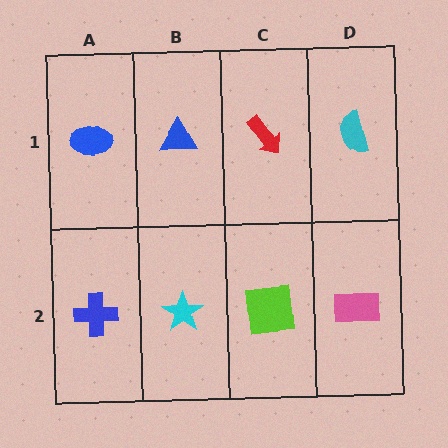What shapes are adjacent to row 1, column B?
A cyan star (row 2, column B), a blue ellipse (row 1, column A), a red arrow (row 1, column C).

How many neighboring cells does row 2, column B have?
3.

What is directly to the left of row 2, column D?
A lime square.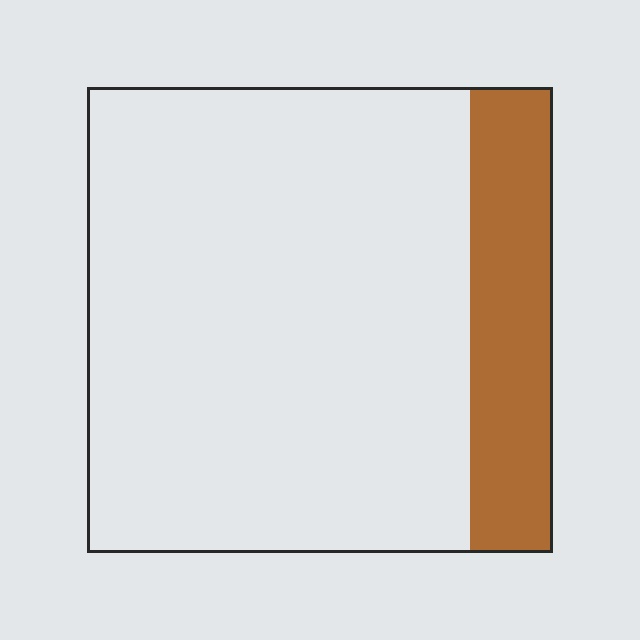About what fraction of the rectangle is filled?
About one sixth (1/6).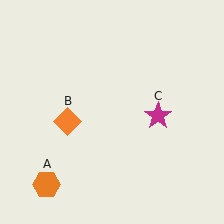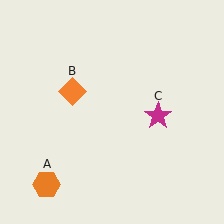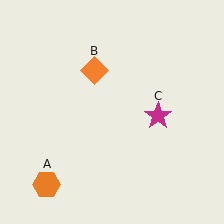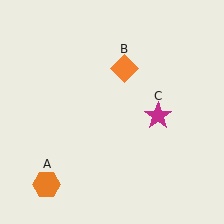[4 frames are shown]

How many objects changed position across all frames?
1 object changed position: orange diamond (object B).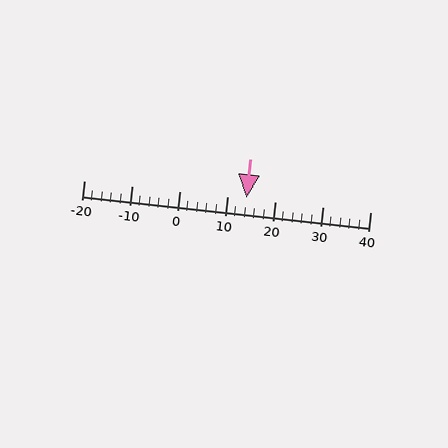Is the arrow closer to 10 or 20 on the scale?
The arrow is closer to 10.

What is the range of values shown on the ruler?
The ruler shows values from -20 to 40.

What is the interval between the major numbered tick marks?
The major tick marks are spaced 10 units apart.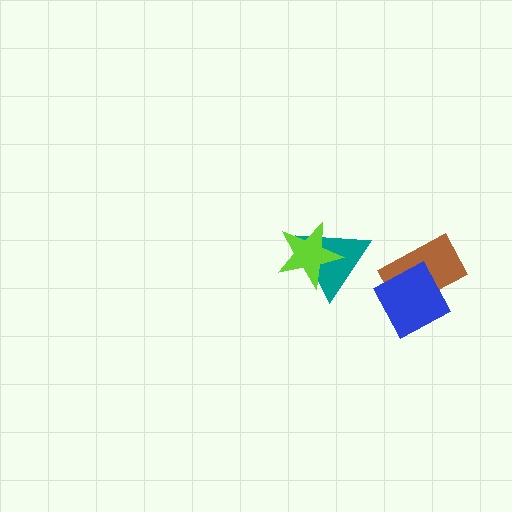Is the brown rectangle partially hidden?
Yes, it is partially covered by another shape.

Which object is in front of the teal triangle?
The lime star is in front of the teal triangle.